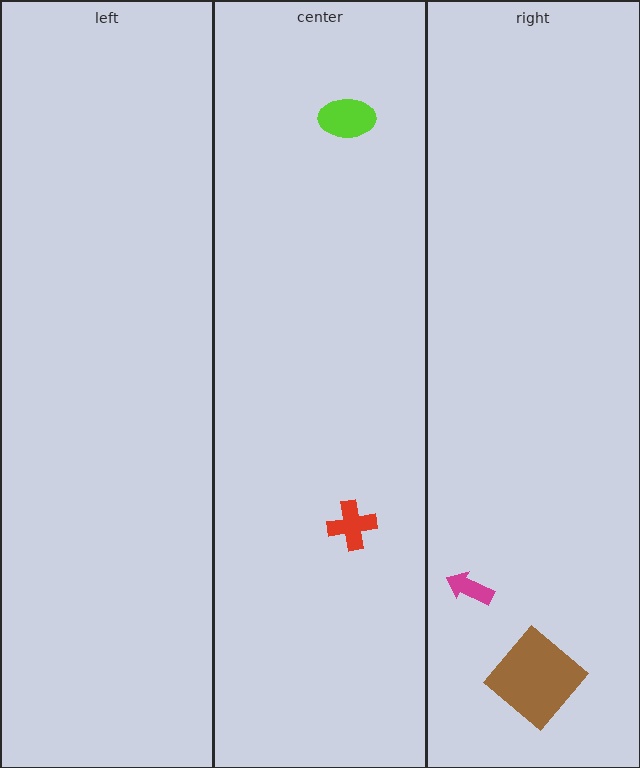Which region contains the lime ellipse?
The center region.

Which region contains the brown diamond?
The right region.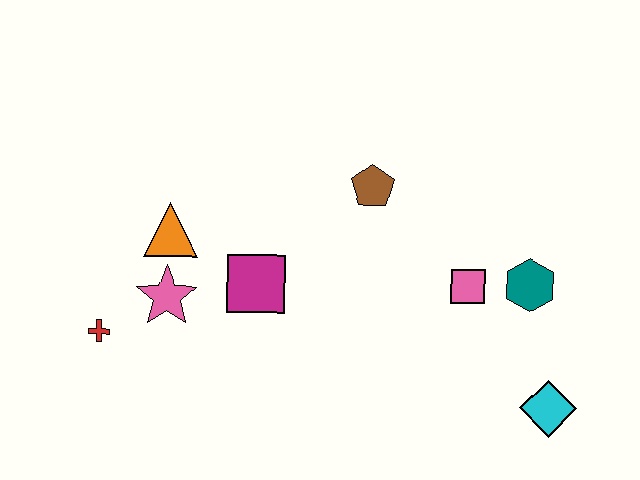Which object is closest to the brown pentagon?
The pink square is closest to the brown pentagon.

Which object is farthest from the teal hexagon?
The red cross is farthest from the teal hexagon.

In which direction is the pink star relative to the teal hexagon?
The pink star is to the left of the teal hexagon.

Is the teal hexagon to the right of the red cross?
Yes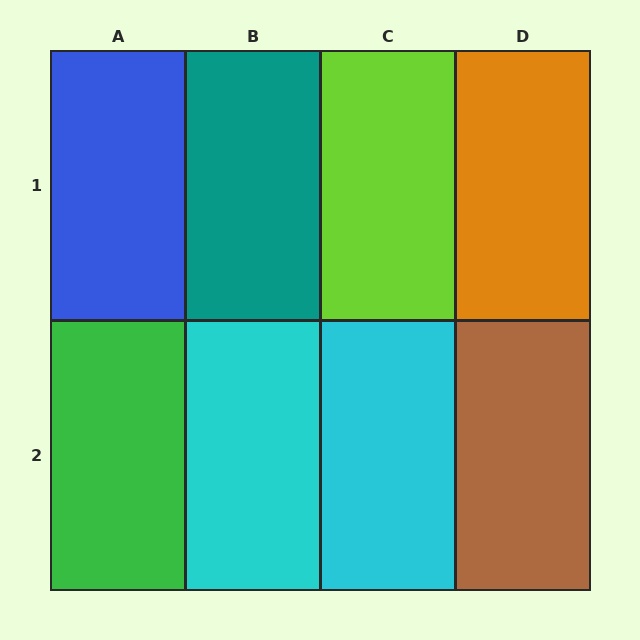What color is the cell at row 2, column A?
Green.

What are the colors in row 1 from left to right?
Blue, teal, lime, orange.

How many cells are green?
1 cell is green.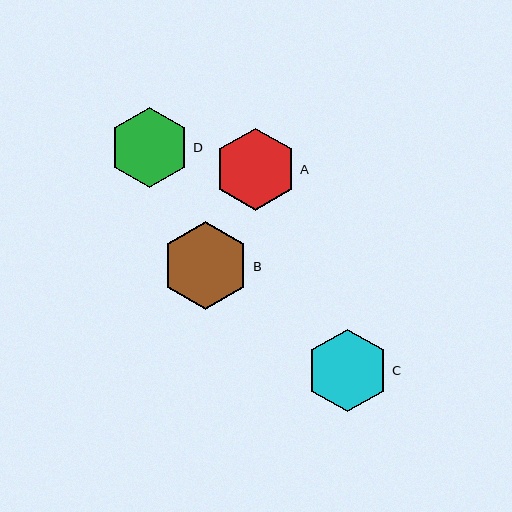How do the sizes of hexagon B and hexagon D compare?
Hexagon B and hexagon D are approximately the same size.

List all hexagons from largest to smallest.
From largest to smallest: B, C, A, D.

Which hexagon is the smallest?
Hexagon D is the smallest with a size of approximately 80 pixels.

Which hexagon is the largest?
Hexagon B is the largest with a size of approximately 88 pixels.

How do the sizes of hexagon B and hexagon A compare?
Hexagon B and hexagon A are approximately the same size.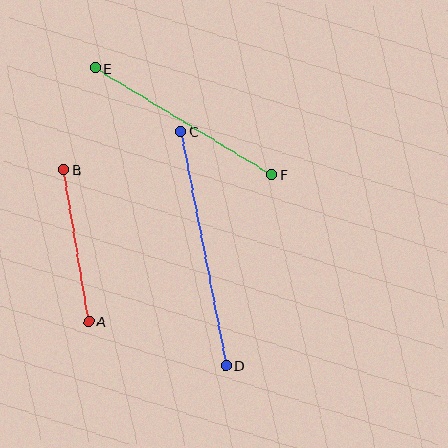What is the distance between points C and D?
The distance is approximately 238 pixels.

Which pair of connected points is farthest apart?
Points C and D are farthest apart.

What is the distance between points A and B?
The distance is approximately 154 pixels.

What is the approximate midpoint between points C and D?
The midpoint is at approximately (203, 248) pixels.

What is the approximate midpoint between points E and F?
The midpoint is at approximately (184, 121) pixels.